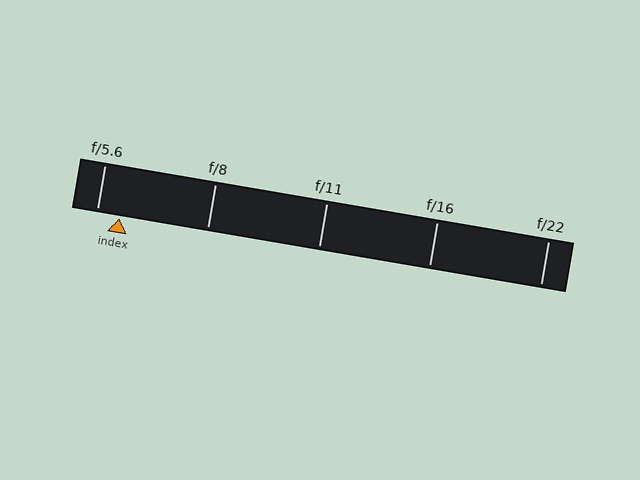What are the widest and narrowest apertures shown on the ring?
The widest aperture shown is f/5.6 and the narrowest is f/22.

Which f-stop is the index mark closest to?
The index mark is closest to f/5.6.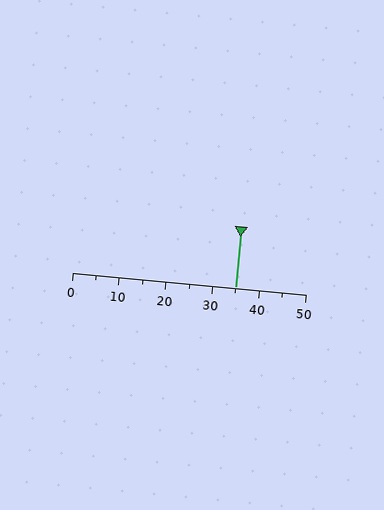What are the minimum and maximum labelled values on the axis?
The axis runs from 0 to 50.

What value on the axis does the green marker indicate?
The marker indicates approximately 35.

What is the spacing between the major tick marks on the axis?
The major ticks are spaced 10 apart.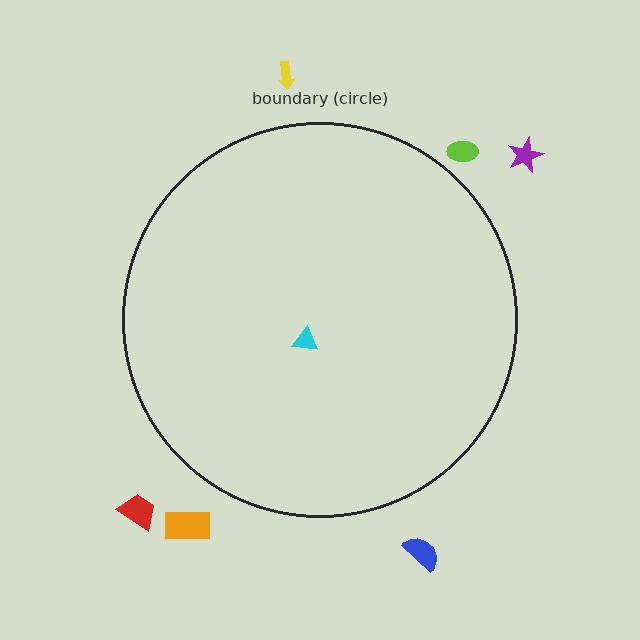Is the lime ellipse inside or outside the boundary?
Outside.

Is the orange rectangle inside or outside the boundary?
Outside.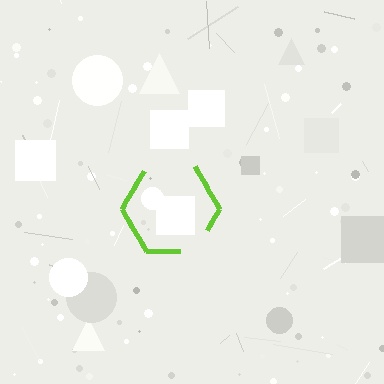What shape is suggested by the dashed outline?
The dashed outline suggests a hexagon.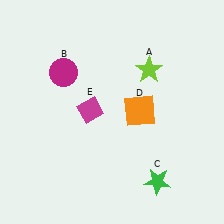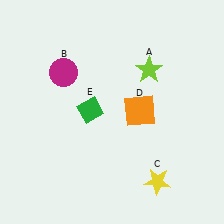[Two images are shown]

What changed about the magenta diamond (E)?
In Image 1, E is magenta. In Image 2, it changed to green.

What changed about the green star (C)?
In Image 1, C is green. In Image 2, it changed to yellow.